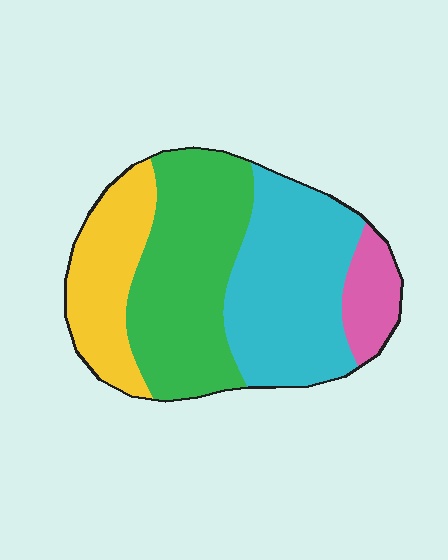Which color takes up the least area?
Pink, at roughly 10%.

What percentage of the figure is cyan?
Cyan takes up about one third (1/3) of the figure.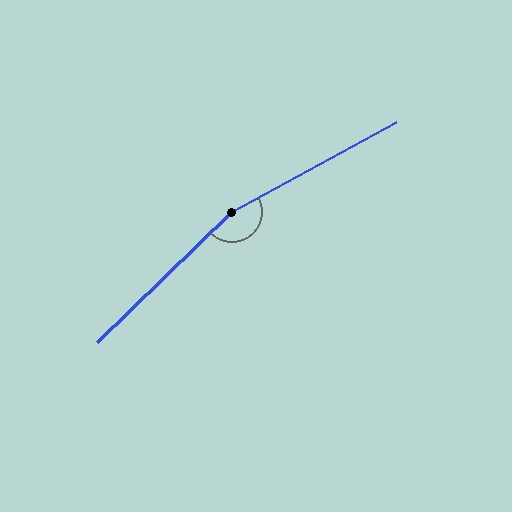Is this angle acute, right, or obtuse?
It is obtuse.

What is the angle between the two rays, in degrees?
Approximately 164 degrees.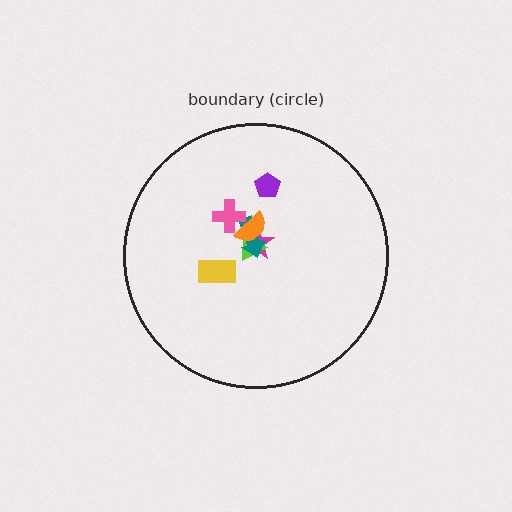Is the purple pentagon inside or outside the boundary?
Inside.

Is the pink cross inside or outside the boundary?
Inside.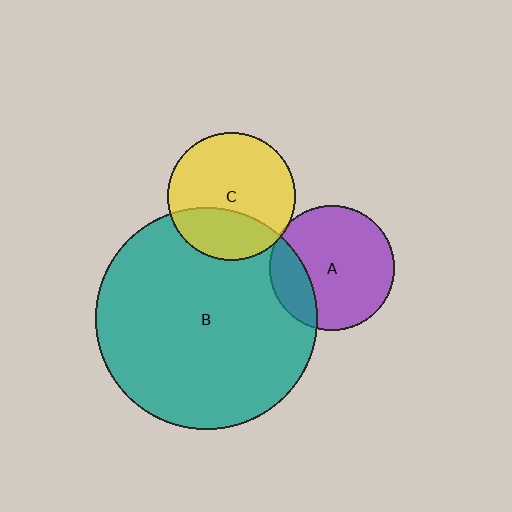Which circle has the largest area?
Circle B (teal).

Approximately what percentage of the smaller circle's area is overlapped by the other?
Approximately 20%.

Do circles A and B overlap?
Yes.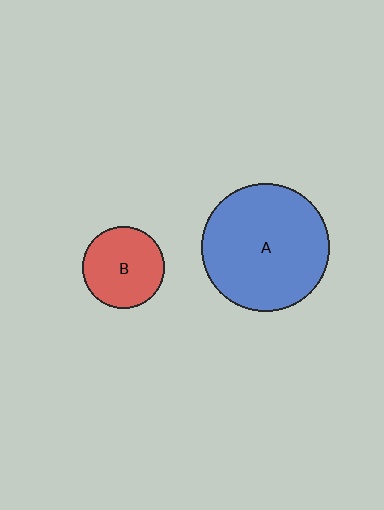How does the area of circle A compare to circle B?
Approximately 2.5 times.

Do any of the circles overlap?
No, none of the circles overlap.